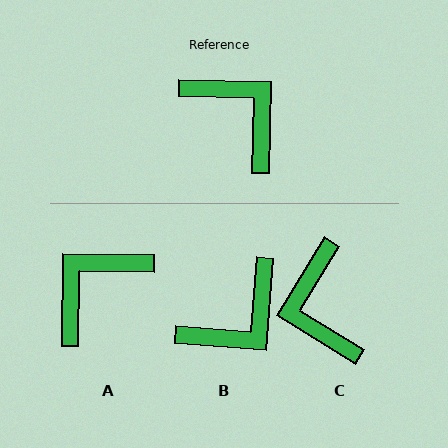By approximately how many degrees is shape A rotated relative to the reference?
Approximately 91 degrees counter-clockwise.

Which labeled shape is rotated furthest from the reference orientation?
C, about 150 degrees away.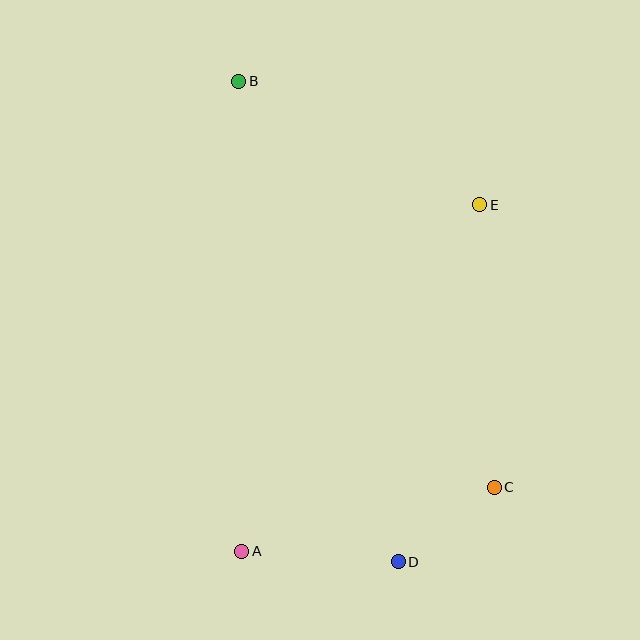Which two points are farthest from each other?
Points B and D are farthest from each other.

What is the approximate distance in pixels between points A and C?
The distance between A and C is approximately 260 pixels.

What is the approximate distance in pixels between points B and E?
The distance between B and E is approximately 271 pixels.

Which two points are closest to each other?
Points C and D are closest to each other.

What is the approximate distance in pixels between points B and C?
The distance between B and C is approximately 480 pixels.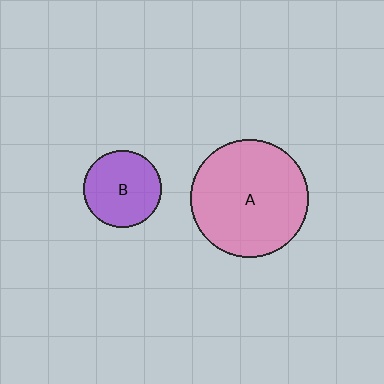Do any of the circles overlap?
No, none of the circles overlap.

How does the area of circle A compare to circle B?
Approximately 2.3 times.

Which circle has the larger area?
Circle A (pink).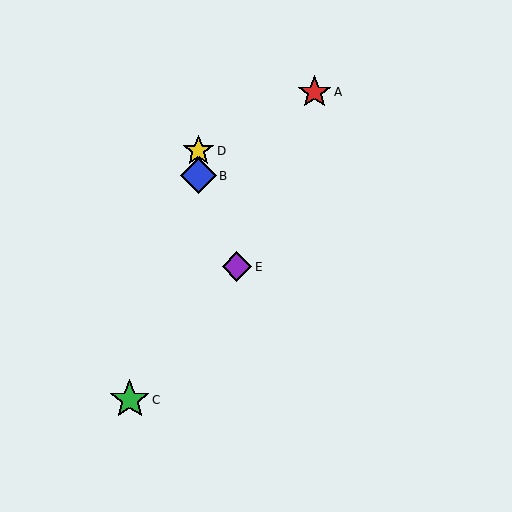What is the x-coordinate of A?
Object A is at x≈314.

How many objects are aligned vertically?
2 objects (B, D) are aligned vertically.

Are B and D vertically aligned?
Yes, both are at x≈198.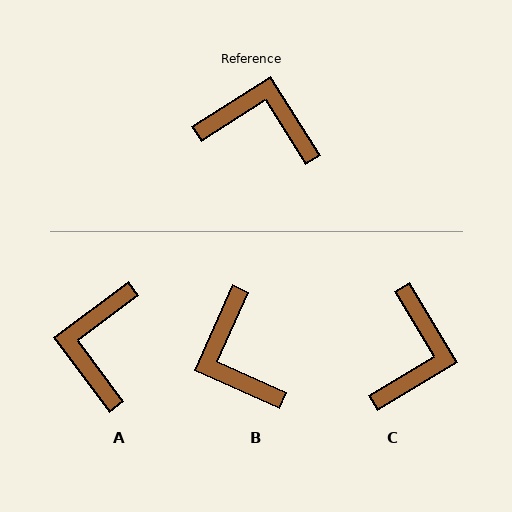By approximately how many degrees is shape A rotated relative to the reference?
Approximately 94 degrees counter-clockwise.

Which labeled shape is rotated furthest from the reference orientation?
B, about 124 degrees away.